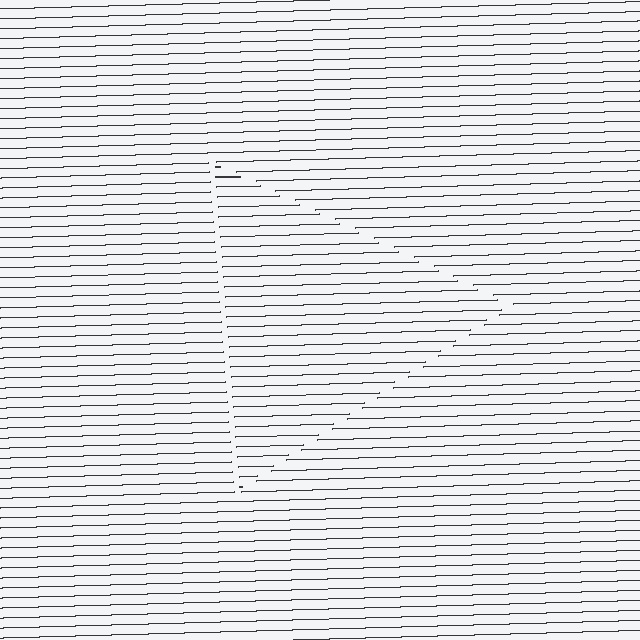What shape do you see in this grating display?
An illusory triangle. The interior of the shape contains the same grating, shifted by half a period — the contour is defined by the phase discontinuity where line-ends from the inner and outer gratings abut.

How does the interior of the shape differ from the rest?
The interior of the shape contains the same grating, shifted by half a period — the contour is defined by the phase discontinuity where line-ends from the inner and outer gratings abut.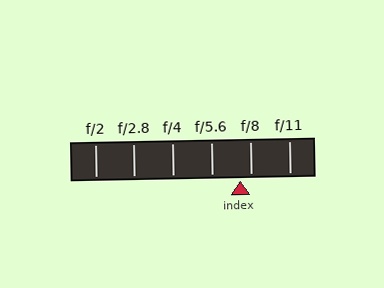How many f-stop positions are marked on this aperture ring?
There are 6 f-stop positions marked.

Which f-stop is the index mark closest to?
The index mark is closest to f/8.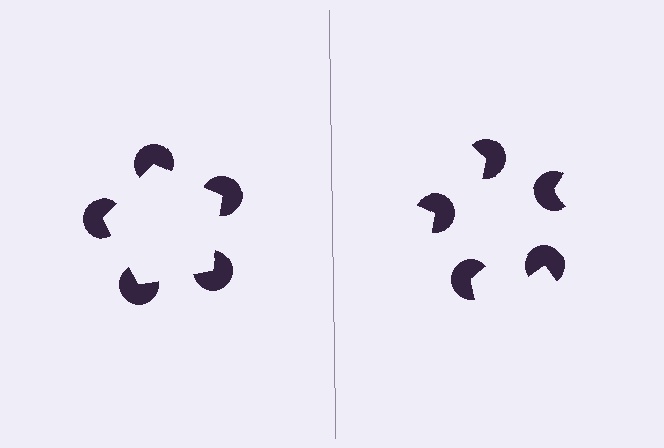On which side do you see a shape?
An illusory pentagon appears on the left side. On the right side the wedge cuts are rotated, so no coherent shape forms.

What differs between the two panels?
The pac-man discs are positioned identically on both sides; only the wedge orientations differ. On the left they align to a pentagon; on the right they are misaligned.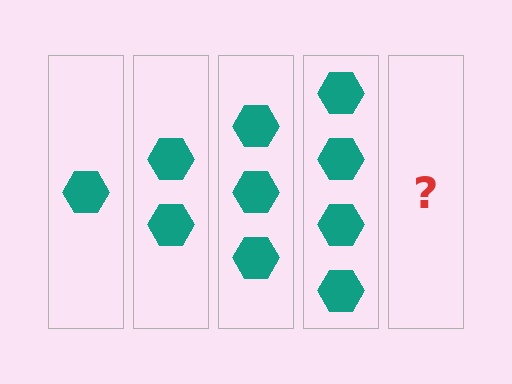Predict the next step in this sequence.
The next step is 5 hexagons.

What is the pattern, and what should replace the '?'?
The pattern is that each step adds one more hexagon. The '?' should be 5 hexagons.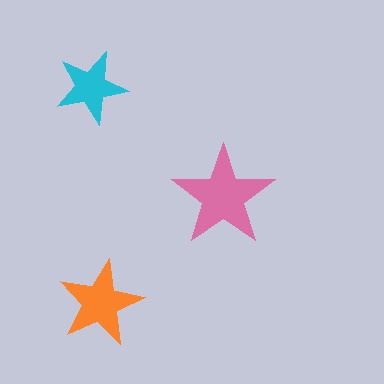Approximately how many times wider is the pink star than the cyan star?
About 1.5 times wider.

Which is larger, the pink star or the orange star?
The pink one.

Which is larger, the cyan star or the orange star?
The orange one.